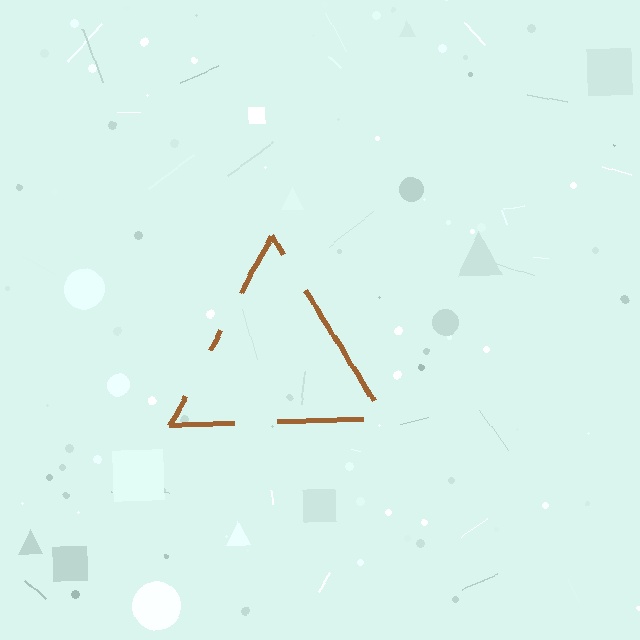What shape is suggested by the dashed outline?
The dashed outline suggests a triangle.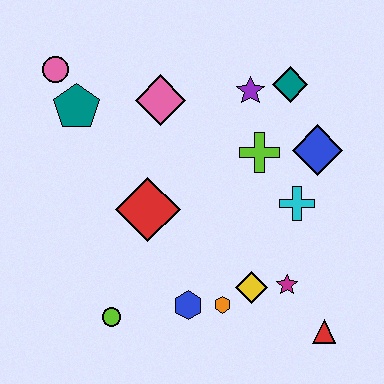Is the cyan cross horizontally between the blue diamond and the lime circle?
Yes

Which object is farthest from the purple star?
The lime circle is farthest from the purple star.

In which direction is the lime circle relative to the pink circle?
The lime circle is below the pink circle.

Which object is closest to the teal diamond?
The purple star is closest to the teal diamond.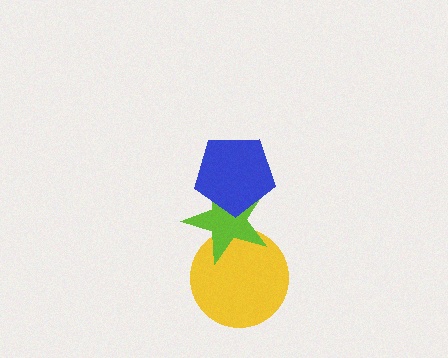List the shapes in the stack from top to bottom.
From top to bottom: the blue pentagon, the lime star, the yellow circle.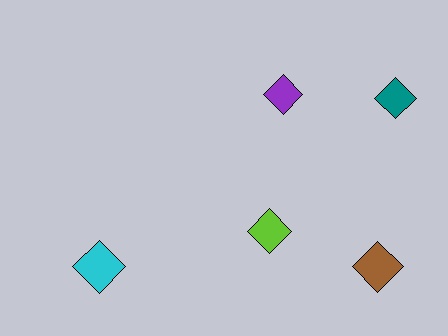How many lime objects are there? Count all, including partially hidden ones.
There is 1 lime object.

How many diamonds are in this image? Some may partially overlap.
There are 5 diamonds.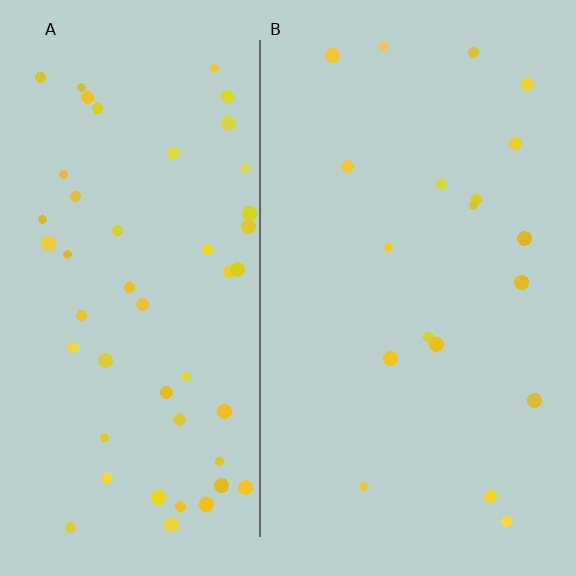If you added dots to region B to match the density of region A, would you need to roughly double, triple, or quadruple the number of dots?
Approximately triple.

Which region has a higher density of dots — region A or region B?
A (the left).